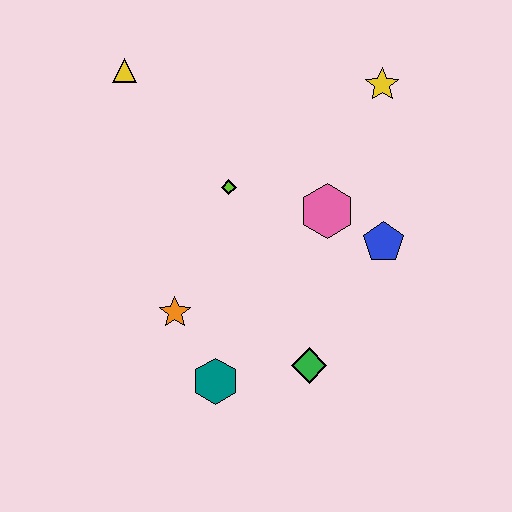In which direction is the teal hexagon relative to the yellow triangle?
The teal hexagon is below the yellow triangle.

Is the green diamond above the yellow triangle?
No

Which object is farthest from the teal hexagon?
The yellow star is farthest from the teal hexagon.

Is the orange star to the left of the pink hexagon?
Yes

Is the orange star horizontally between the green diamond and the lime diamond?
No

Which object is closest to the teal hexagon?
The orange star is closest to the teal hexagon.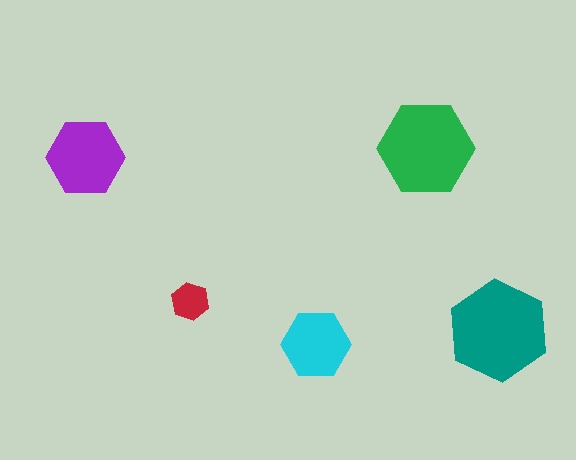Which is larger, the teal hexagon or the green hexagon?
The teal one.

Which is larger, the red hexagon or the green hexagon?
The green one.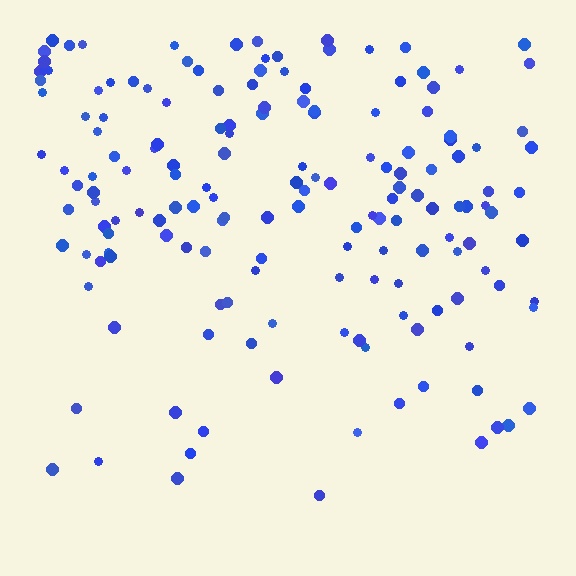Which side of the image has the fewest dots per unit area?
The bottom.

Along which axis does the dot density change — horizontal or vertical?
Vertical.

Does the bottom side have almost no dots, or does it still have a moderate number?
Still a moderate number, just noticeably fewer than the top.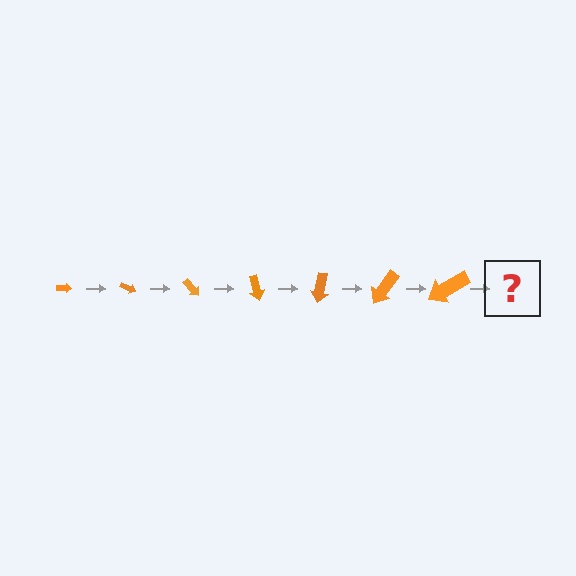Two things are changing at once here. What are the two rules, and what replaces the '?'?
The two rules are that the arrow grows larger each step and it rotates 25 degrees each step. The '?' should be an arrow, larger than the previous one and rotated 175 degrees from the start.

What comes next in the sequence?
The next element should be an arrow, larger than the previous one and rotated 175 degrees from the start.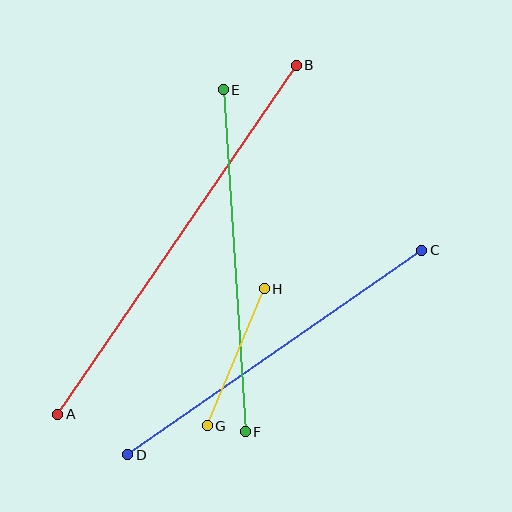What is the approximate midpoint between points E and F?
The midpoint is at approximately (234, 261) pixels.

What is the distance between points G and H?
The distance is approximately 148 pixels.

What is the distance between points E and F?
The distance is approximately 343 pixels.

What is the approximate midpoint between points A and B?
The midpoint is at approximately (177, 240) pixels.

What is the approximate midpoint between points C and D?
The midpoint is at approximately (275, 353) pixels.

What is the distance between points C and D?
The distance is approximately 358 pixels.